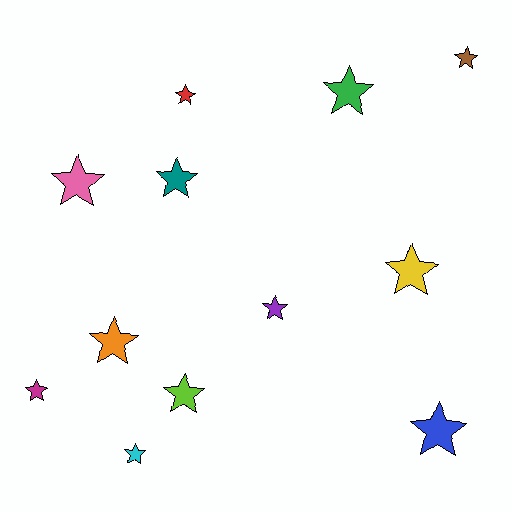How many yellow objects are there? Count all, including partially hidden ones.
There is 1 yellow object.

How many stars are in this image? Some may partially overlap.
There are 12 stars.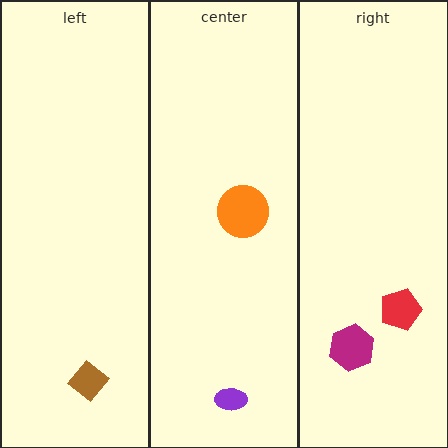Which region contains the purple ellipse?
The center region.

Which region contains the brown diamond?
The left region.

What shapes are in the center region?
The orange circle, the purple ellipse.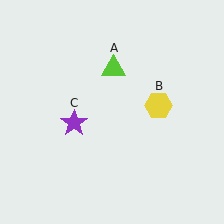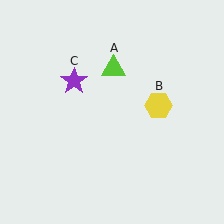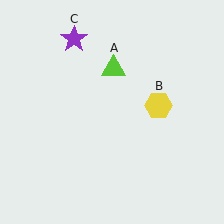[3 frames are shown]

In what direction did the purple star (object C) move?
The purple star (object C) moved up.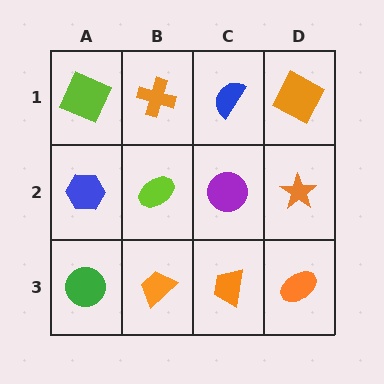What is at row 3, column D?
An orange ellipse.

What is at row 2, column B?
A lime ellipse.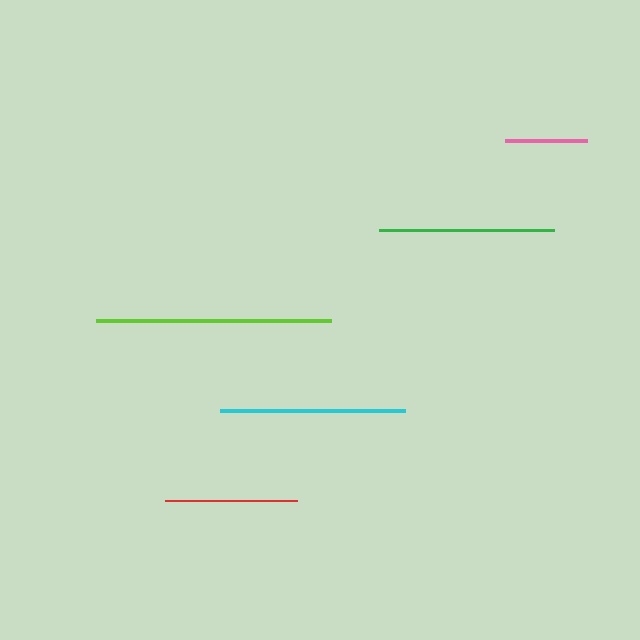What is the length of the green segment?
The green segment is approximately 175 pixels long.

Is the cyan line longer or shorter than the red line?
The cyan line is longer than the red line.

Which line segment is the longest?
The lime line is the longest at approximately 235 pixels.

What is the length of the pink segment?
The pink segment is approximately 82 pixels long.